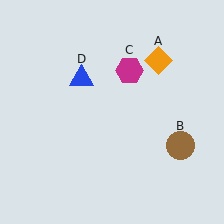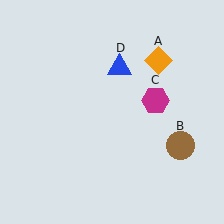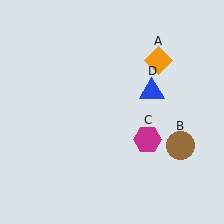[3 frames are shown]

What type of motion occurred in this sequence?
The magenta hexagon (object C), blue triangle (object D) rotated clockwise around the center of the scene.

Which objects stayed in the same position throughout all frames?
Orange diamond (object A) and brown circle (object B) remained stationary.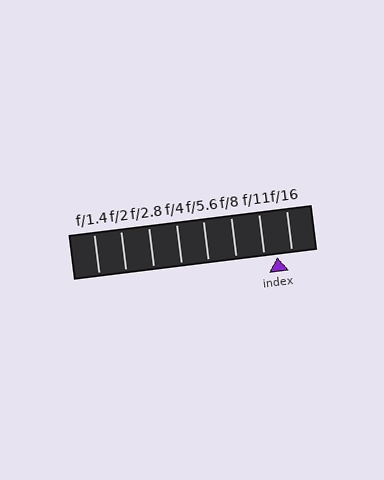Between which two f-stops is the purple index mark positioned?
The index mark is between f/11 and f/16.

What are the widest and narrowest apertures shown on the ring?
The widest aperture shown is f/1.4 and the narrowest is f/16.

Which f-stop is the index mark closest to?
The index mark is closest to f/11.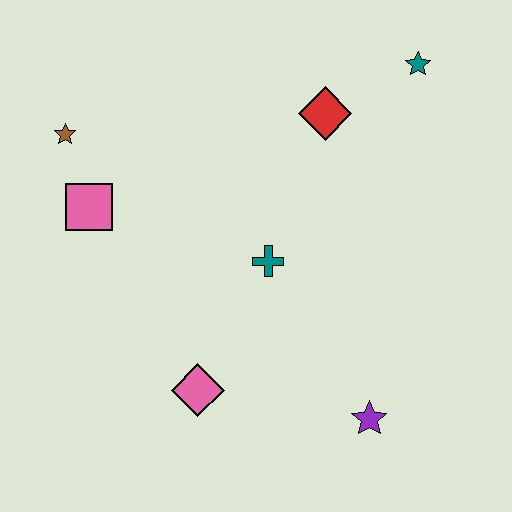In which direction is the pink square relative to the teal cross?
The pink square is to the left of the teal cross.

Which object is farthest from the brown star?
The purple star is farthest from the brown star.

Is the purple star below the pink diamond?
Yes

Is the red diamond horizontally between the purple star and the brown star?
Yes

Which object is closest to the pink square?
The brown star is closest to the pink square.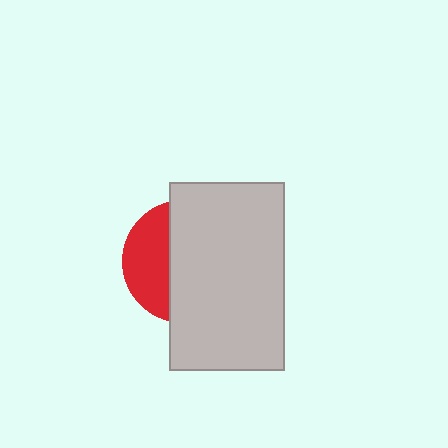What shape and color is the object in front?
The object in front is a light gray rectangle.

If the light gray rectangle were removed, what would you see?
You would see the complete red circle.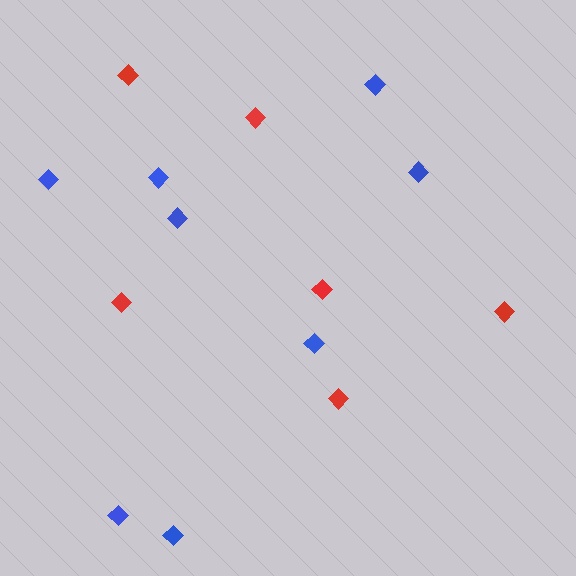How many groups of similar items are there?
There are 2 groups: one group of red diamonds (6) and one group of blue diamonds (8).